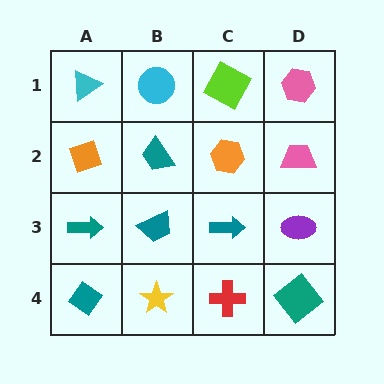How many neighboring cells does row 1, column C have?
3.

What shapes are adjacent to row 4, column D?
A purple ellipse (row 3, column D), a red cross (row 4, column C).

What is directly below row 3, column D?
A teal diamond.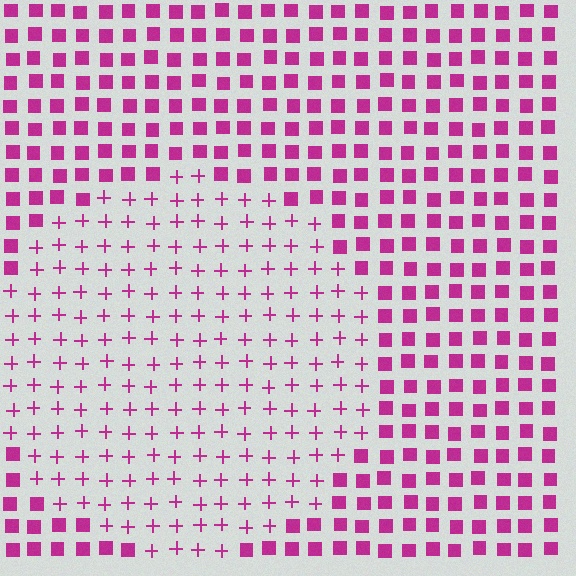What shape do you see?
I see a circle.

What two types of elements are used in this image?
The image uses plus signs inside the circle region and squares outside it.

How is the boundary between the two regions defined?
The boundary is defined by a change in element shape: plus signs inside vs. squares outside. All elements share the same color and spacing.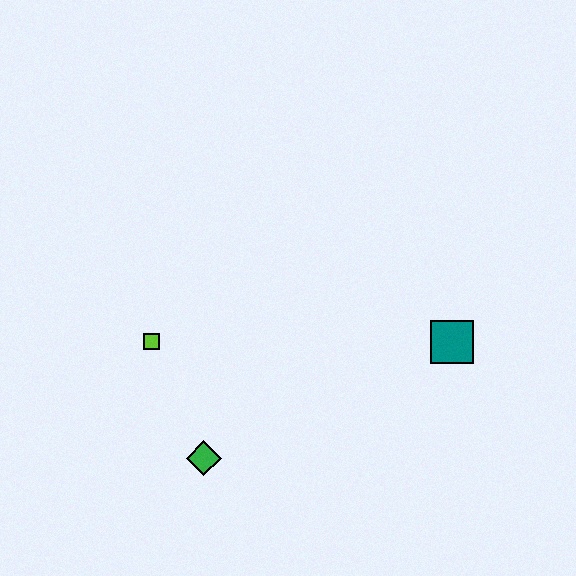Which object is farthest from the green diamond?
The teal square is farthest from the green diamond.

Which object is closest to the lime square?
The green diamond is closest to the lime square.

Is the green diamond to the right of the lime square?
Yes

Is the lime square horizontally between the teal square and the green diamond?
No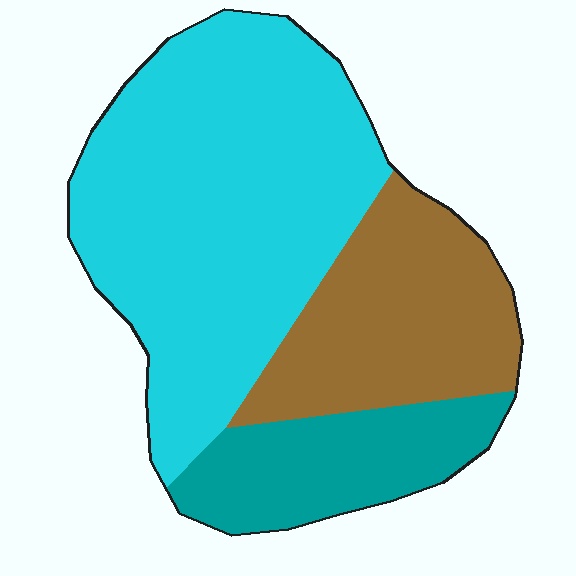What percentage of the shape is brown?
Brown covers around 25% of the shape.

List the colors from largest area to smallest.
From largest to smallest: cyan, brown, teal.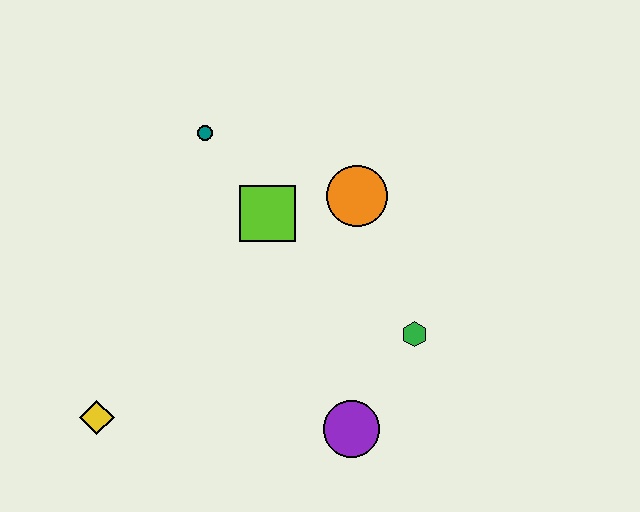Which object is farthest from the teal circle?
The purple circle is farthest from the teal circle.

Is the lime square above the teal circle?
No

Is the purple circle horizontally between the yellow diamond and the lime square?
No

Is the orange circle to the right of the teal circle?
Yes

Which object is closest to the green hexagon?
The purple circle is closest to the green hexagon.